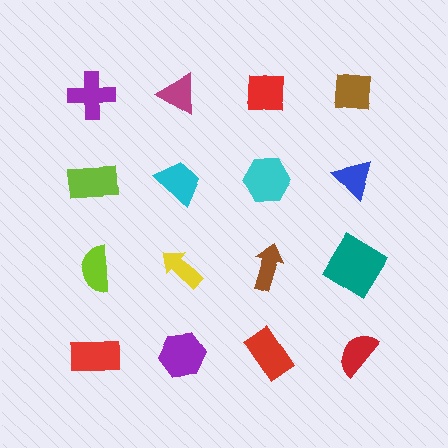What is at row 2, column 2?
A cyan trapezoid.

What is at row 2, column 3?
A cyan hexagon.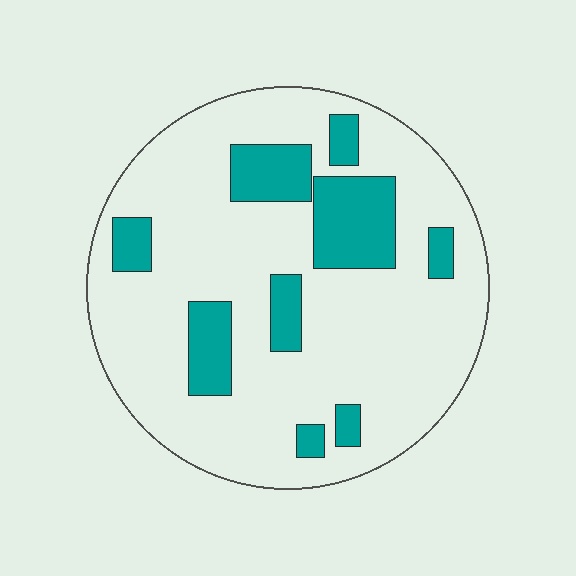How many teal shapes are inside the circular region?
9.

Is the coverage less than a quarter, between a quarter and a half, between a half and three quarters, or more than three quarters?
Less than a quarter.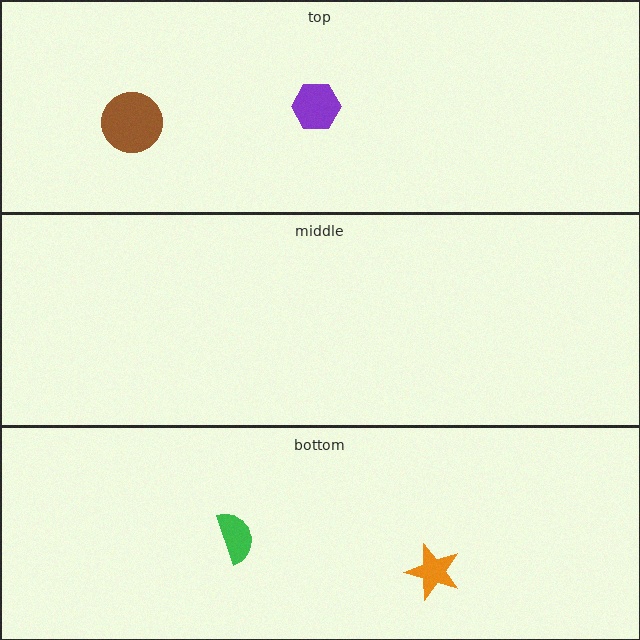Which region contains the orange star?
The bottom region.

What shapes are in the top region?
The purple hexagon, the brown circle.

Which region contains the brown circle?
The top region.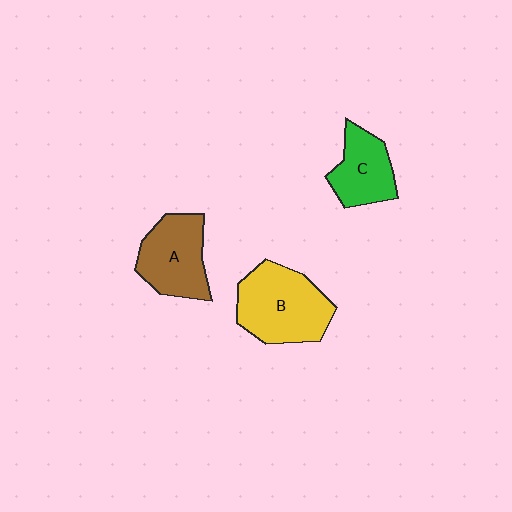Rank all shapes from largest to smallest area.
From largest to smallest: B (yellow), A (brown), C (green).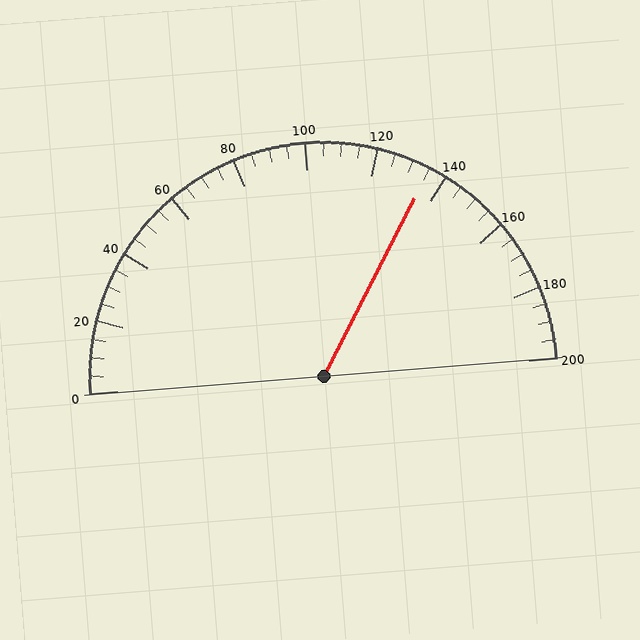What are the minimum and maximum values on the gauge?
The gauge ranges from 0 to 200.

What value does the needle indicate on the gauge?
The needle indicates approximately 135.